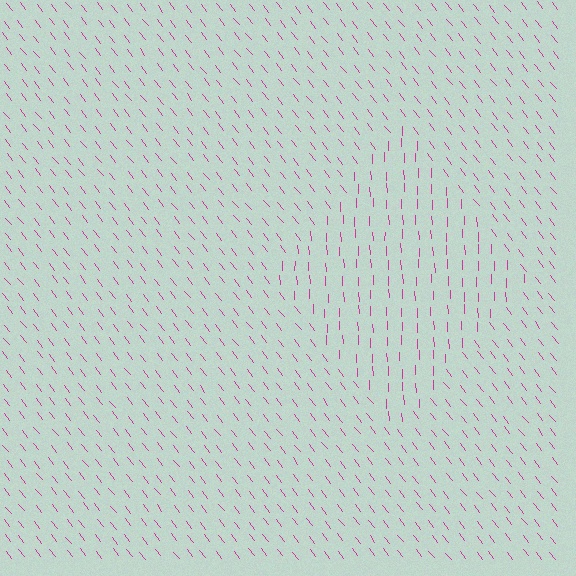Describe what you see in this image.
The image is filled with small magenta line segments. A diamond region in the image has lines oriented differently from the surrounding lines, creating a visible texture boundary.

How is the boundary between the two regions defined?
The boundary is defined purely by a change in line orientation (approximately 36 degrees difference). All lines are the same color and thickness.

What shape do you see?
I see a diamond.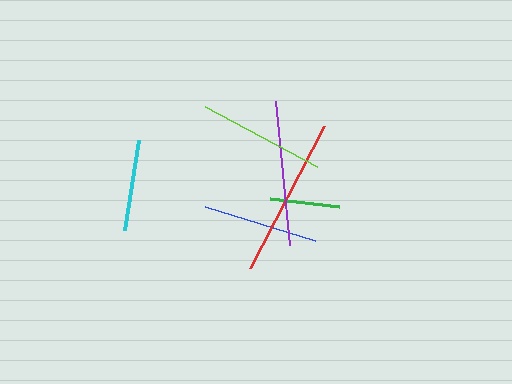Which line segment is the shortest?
The green line is the shortest at approximately 70 pixels.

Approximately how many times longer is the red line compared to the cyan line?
The red line is approximately 1.7 times the length of the cyan line.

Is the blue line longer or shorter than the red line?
The red line is longer than the blue line.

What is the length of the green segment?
The green segment is approximately 70 pixels long.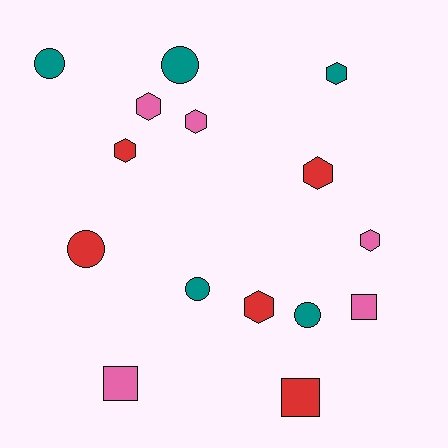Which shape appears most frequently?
Hexagon, with 7 objects.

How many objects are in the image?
There are 15 objects.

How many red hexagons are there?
There are 3 red hexagons.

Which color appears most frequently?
Pink, with 5 objects.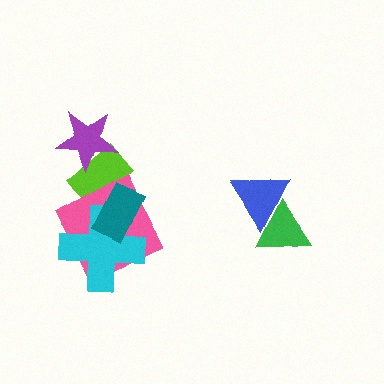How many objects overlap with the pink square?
3 objects overlap with the pink square.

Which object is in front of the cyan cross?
The teal rectangle is in front of the cyan cross.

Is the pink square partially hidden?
Yes, it is partially covered by another shape.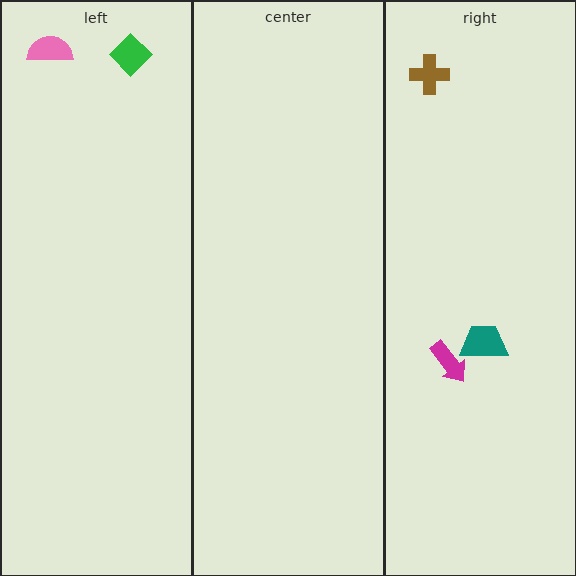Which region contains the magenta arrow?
The right region.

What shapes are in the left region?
The pink semicircle, the green diamond.